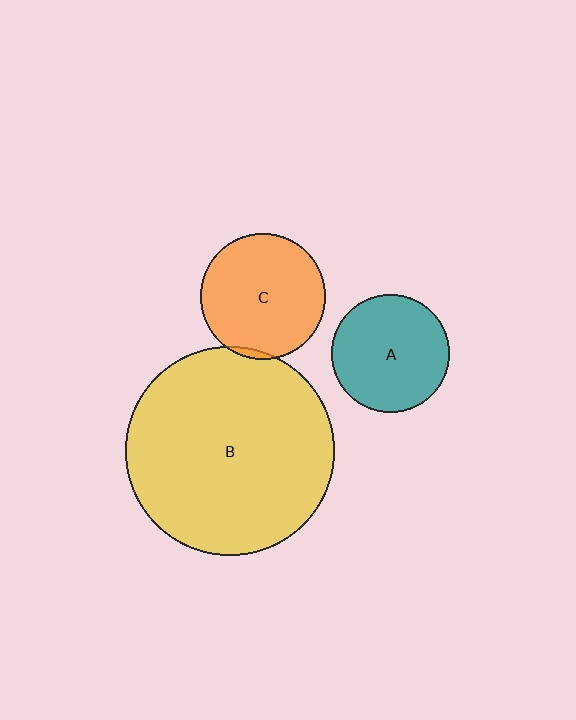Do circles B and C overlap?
Yes.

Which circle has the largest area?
Circle B (yellow).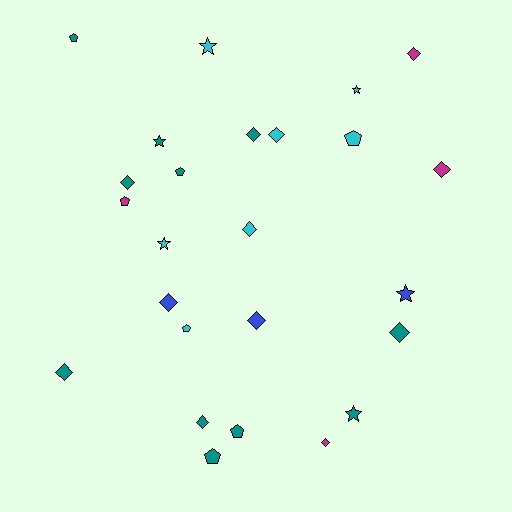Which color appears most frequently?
Teal, with 11 objects.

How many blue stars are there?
There is 1 blue star.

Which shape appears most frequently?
Diamond, with 12 objects.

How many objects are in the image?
There are 25 objects.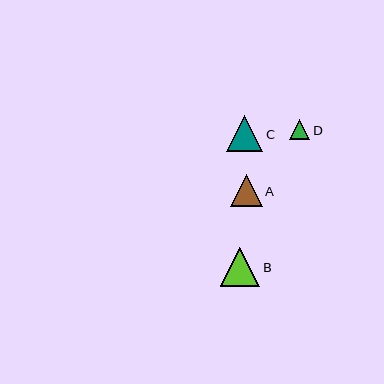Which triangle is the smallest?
Triangle D is the smallest with a size of approximately 20 pixels.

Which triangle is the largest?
Triangle B is the largest with a size of approximately 39 pixels.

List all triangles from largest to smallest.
From largest to smallest: B, C, A, D.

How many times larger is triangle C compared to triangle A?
Triangle C is approximately 1.2 times the size of triangle A.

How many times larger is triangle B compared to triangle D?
Triangle B is approximately 2.0 times the size of triangle D.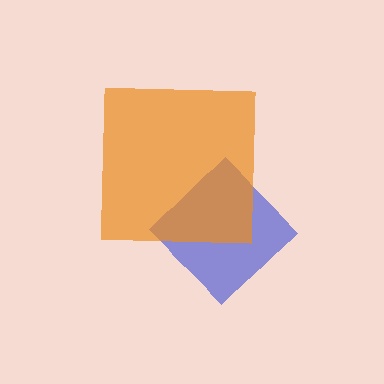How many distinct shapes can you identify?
There are 2 distinct shapes: a blue diamond, an orange square.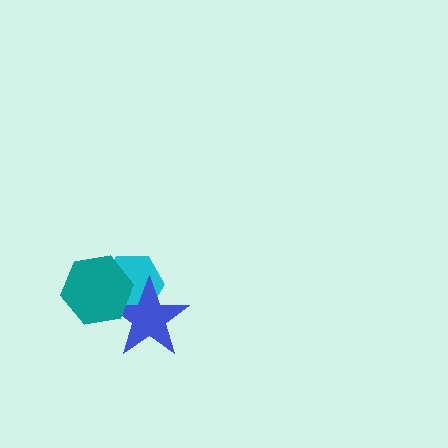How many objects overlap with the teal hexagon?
2 objects overlap with the teal hexagon.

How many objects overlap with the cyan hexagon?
2 objects overlap with the cyan hexagon.